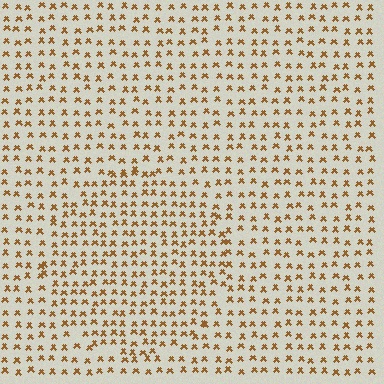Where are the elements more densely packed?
The elements are more densely packed inside the circle boundary.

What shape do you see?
I see a circle.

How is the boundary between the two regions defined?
The boundary is defined by a change in element density (approximately 1.4x ratio). All elements are the same color, size, and shape.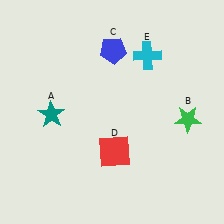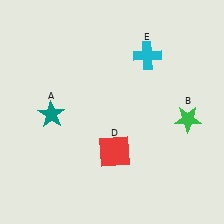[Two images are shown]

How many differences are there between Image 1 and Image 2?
There is 1 difference between the two images.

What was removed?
The blue pentagon (C) was removed in Image 2.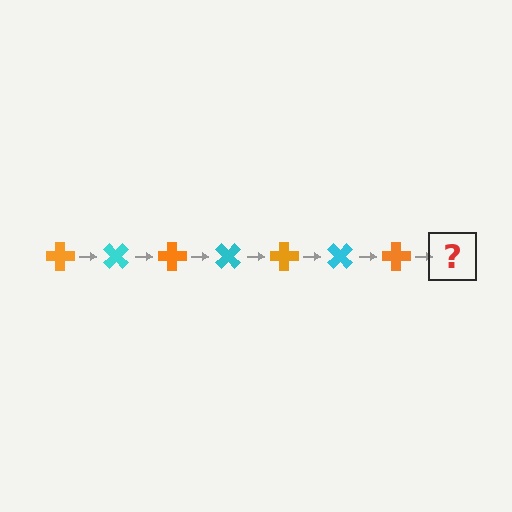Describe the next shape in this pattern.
It should be a cyan cross, rotated 315 degrees from the start.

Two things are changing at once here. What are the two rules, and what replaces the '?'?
The two rules are that it rotates 45 degrees each step and the color cycles through orange and cyan. The '?' should be a cyan cross, rotated 315 degrees from the start.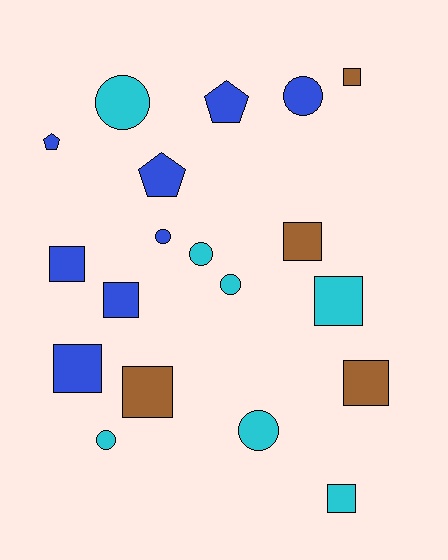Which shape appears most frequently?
Square, with 9 objects.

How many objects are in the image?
There are 19 objects.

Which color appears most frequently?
Blue, with 8 objects.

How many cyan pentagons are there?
There are no cyan pentagons.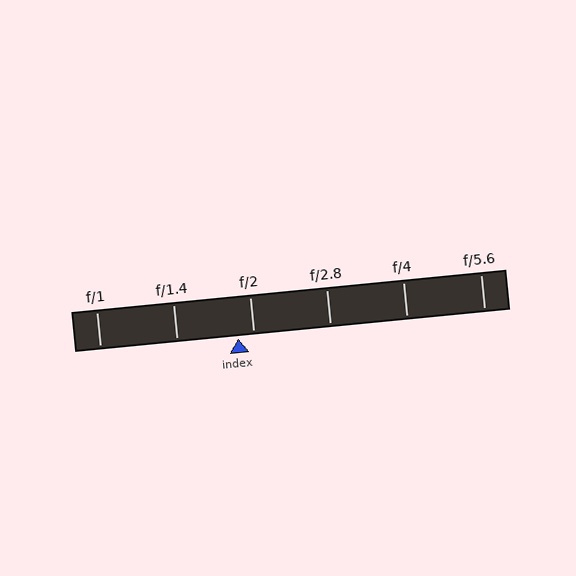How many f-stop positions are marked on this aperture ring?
There are 6 f-stop positions marked.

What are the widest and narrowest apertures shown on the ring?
The widest aperture shown is f/1 and the narrowest is f/5.6.